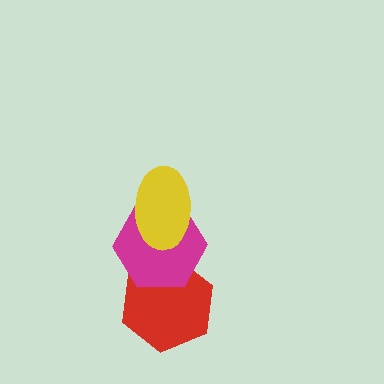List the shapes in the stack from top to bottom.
From top to bottom: the yellow ellipse, the magenta hexagon, the red hexagon.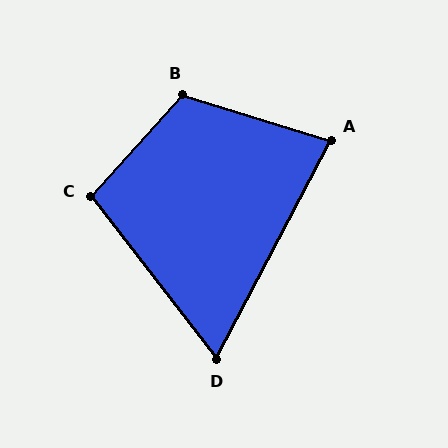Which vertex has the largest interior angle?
B, at approximately 115 degrees.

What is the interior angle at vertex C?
Approximately 100 degrees (obtuse).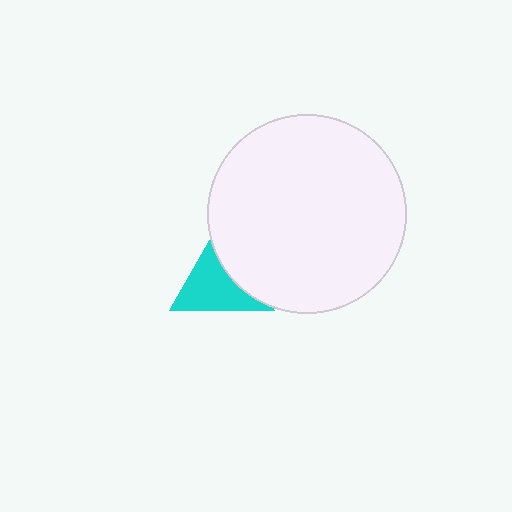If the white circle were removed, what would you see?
You would see the complete cyan triangle.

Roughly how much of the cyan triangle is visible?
About half of it is visible (roughly 64%).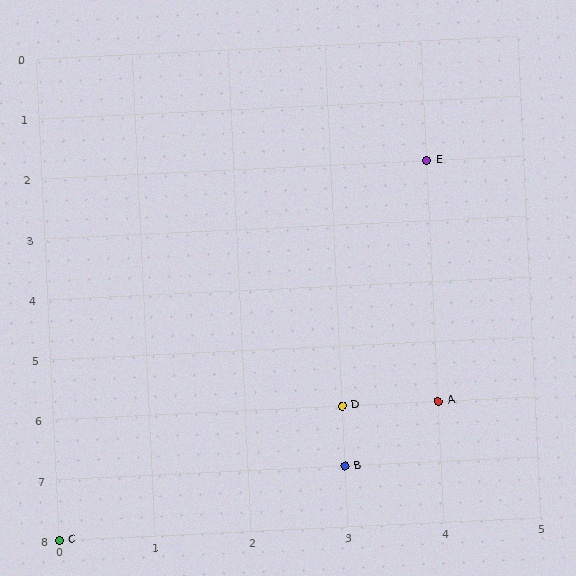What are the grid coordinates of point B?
Point B is at grid coordinates (3, 7).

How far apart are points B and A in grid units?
Points B and A are 1 column and 1 row apart (about 1.4 grid units diagonally).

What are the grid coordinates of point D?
Point D is at grid coordinates (3, 6).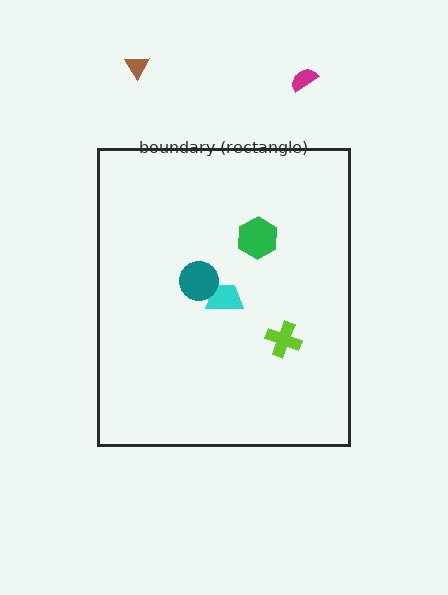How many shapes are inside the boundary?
4 inside, 2 outside.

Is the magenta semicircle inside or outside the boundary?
Outside.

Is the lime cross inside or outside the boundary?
Inside.